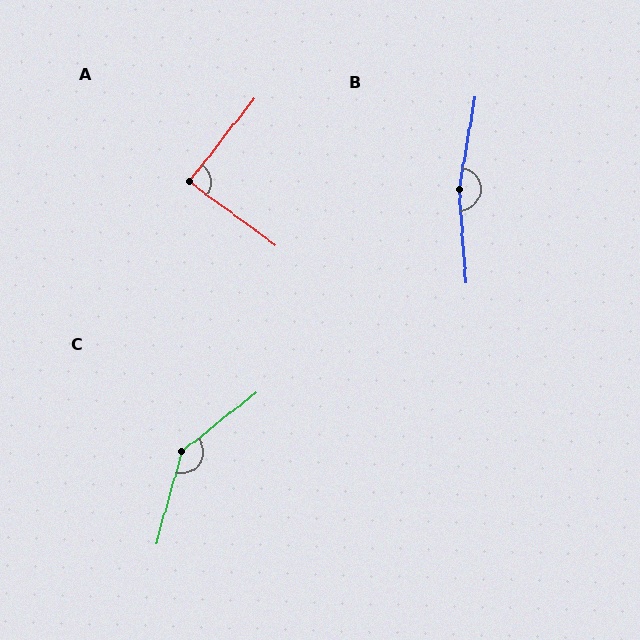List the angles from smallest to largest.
A (88°), C (144°), B (166°).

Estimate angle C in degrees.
Approximately 144 degrees.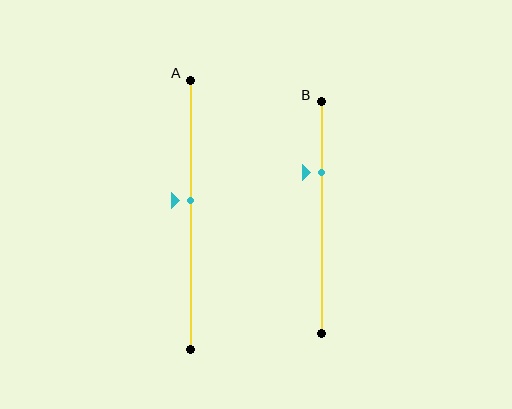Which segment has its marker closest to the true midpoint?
Segment A has its marker closest to the true midpoint.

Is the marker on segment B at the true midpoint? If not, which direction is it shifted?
No, the marker on segment B is shifted upward by about 20% of the segment length.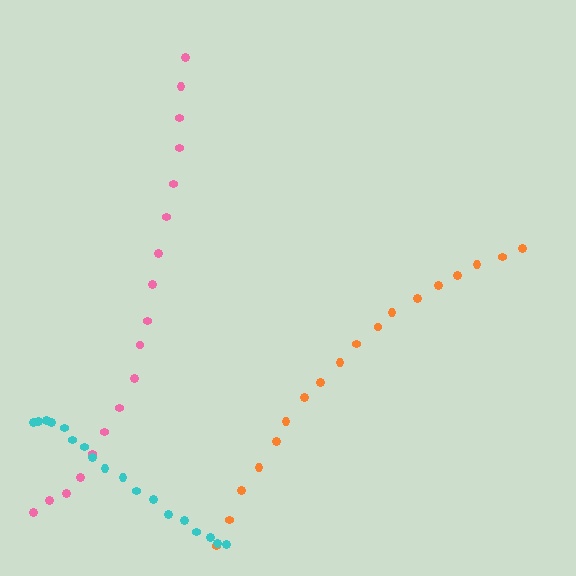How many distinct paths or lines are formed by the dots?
There are 3 distinct paths.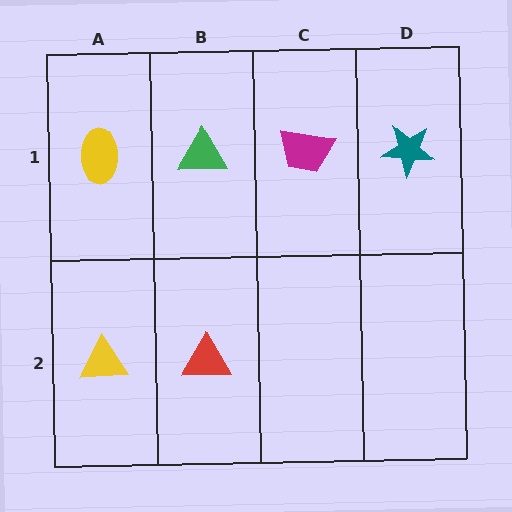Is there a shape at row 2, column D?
No, that cell is empty.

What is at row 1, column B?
A green triangle.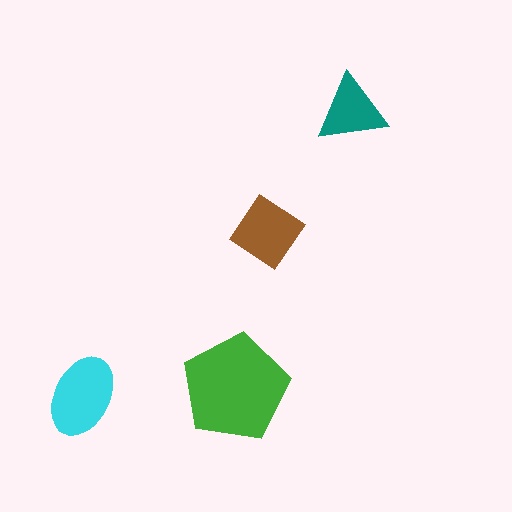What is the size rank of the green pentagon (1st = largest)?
1st.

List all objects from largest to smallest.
The green pentagon, the cyan ellipse, the brown diamond, the teal triangle.